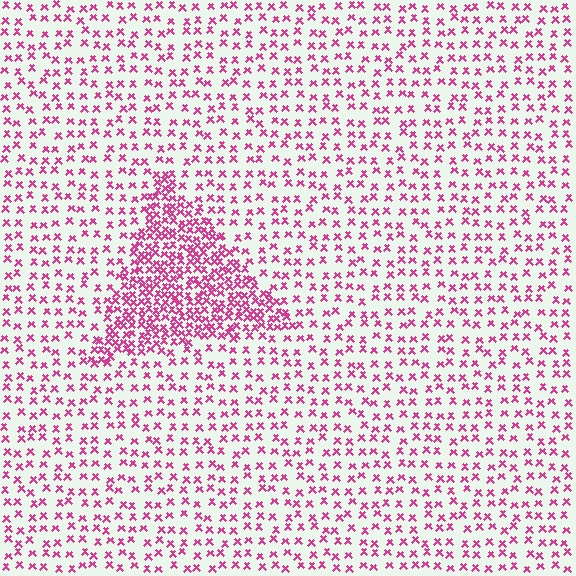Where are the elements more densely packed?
The elements are more densely packed inside the triangle boundary.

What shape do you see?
I see a triangle.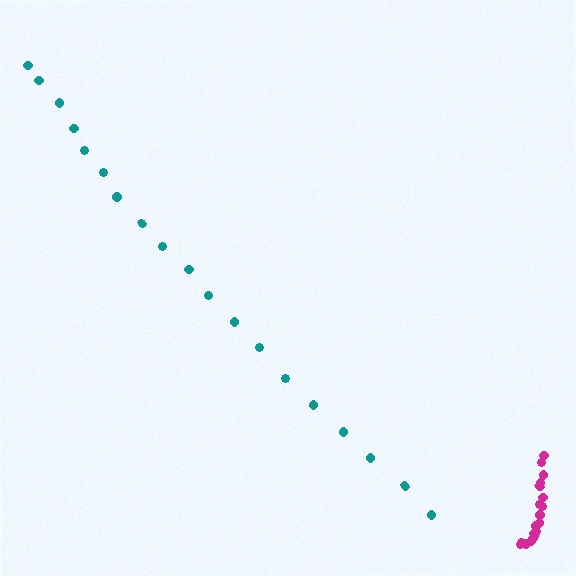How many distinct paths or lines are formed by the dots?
There are 2 distinct paths.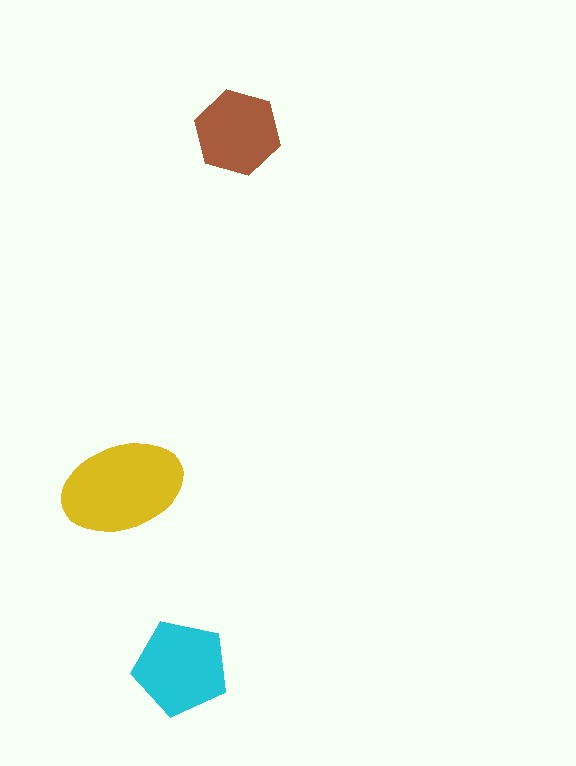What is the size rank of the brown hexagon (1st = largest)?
3rd.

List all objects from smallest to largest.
The brown hexagon, the cyan pentagon, the yellow ellipse.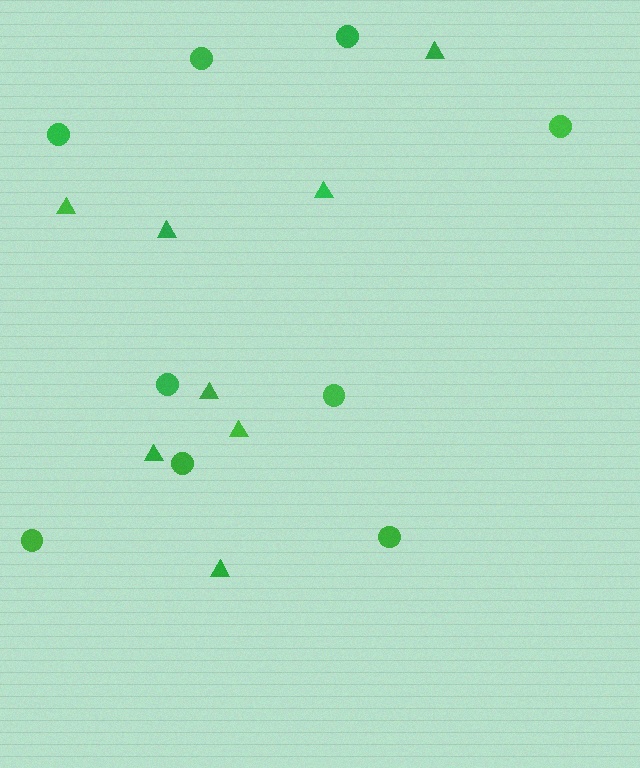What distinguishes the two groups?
There are 2 groups: one group of circles (9) and one group of triangles (8).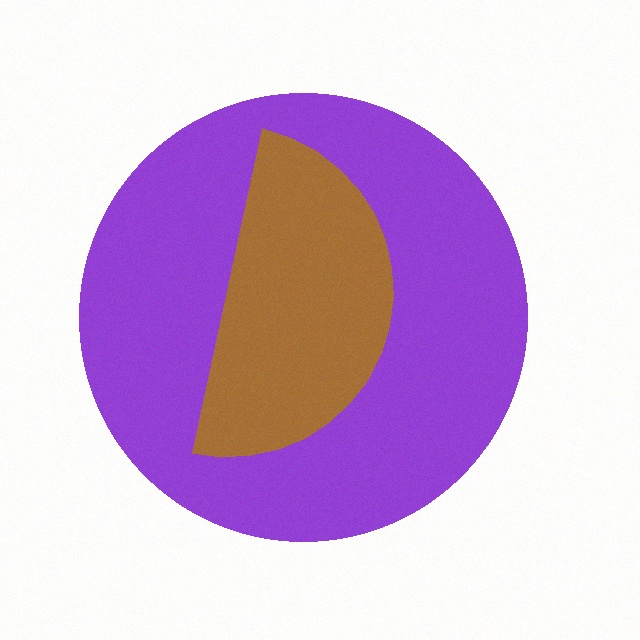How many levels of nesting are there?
2.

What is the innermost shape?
The brown semicircle.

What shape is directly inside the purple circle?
The brown semicircle.